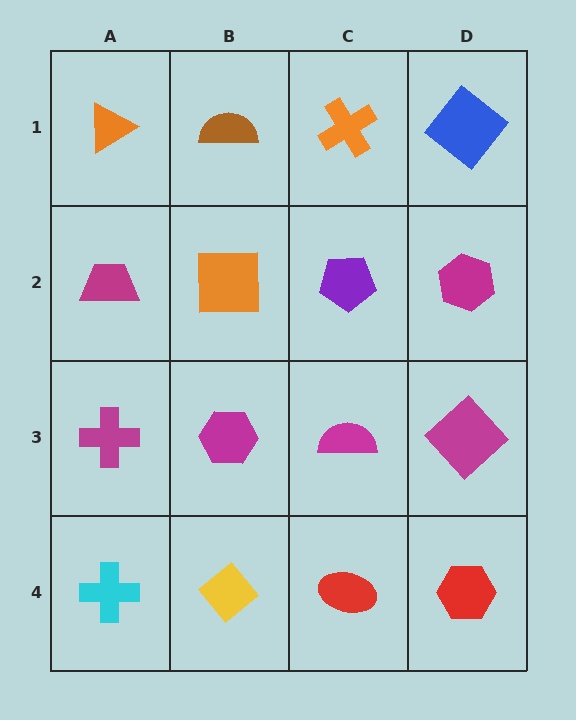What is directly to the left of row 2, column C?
An orange square.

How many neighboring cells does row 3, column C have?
4.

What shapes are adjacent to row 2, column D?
A blue diamond (row 1, column D), a magenta diamond (row 3, column D), a purple pentagon (row 2, column C).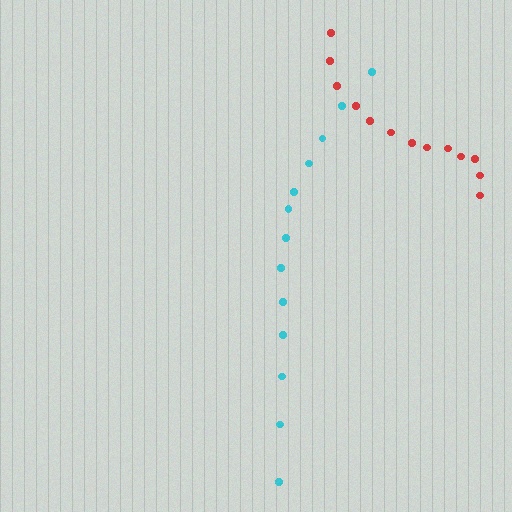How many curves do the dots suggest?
There are 2 distinct paths.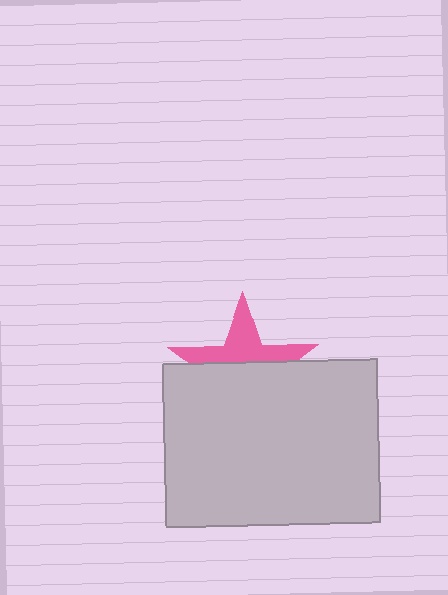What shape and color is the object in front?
The object in front is a light gray rectangle.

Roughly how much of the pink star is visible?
A small part of it is visible (roughly 42%).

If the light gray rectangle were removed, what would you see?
You would see the complete pink star.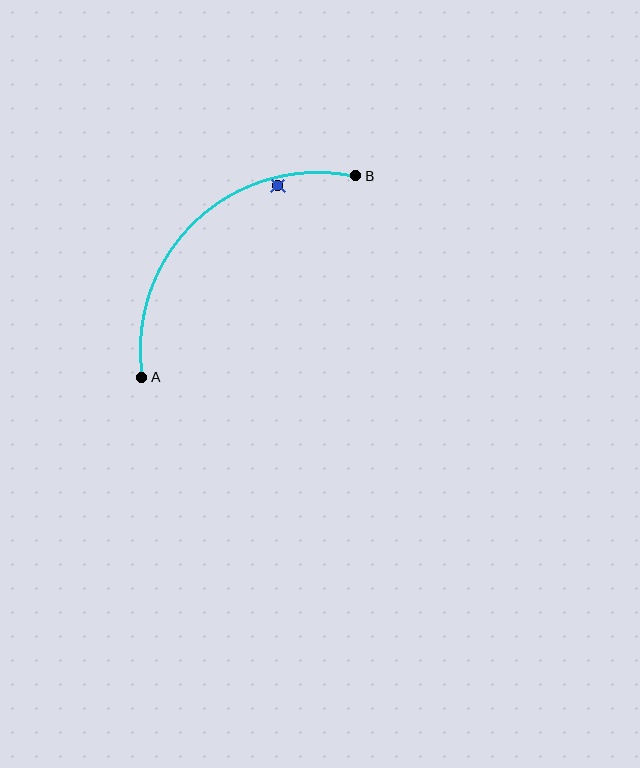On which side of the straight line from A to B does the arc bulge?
The arc bulges above and to the left of the straight line connecting A and B.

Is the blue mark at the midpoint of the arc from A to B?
No — the blue mark does not lie on the arc at all. It sits slightly inside the curve.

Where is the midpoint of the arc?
The arc midpoint is the point on the curve farthest from the straight line joining A and B. It sits above and to the left of that line.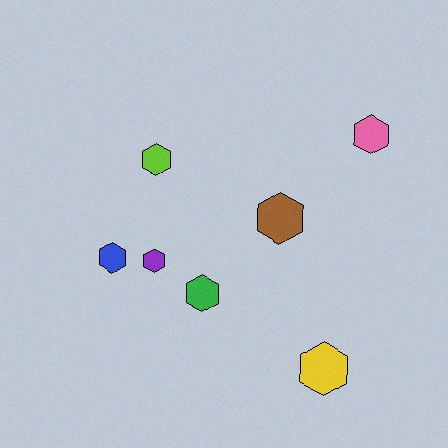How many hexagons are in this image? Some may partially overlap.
There are 7 hexagons.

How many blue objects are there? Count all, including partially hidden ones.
There is 1 blue object.